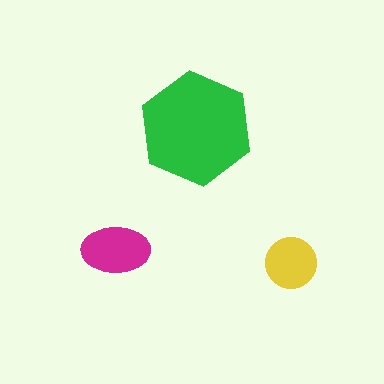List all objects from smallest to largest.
The yellow circle, the magenta ellipse, the green hexagon.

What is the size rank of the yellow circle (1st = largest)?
3rd.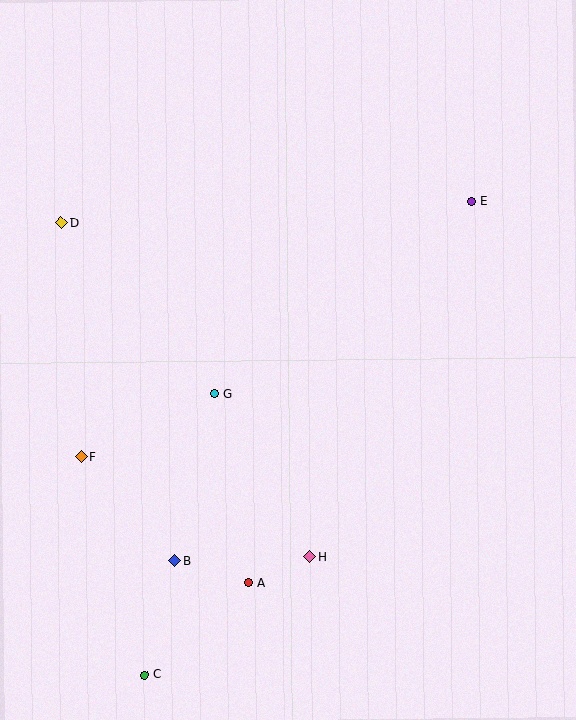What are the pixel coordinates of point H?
Point H is at (310, 556).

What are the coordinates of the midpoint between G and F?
The midpoint between G and F is at (148, 425).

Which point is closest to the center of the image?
Point G at (215, 394) is closest to the center.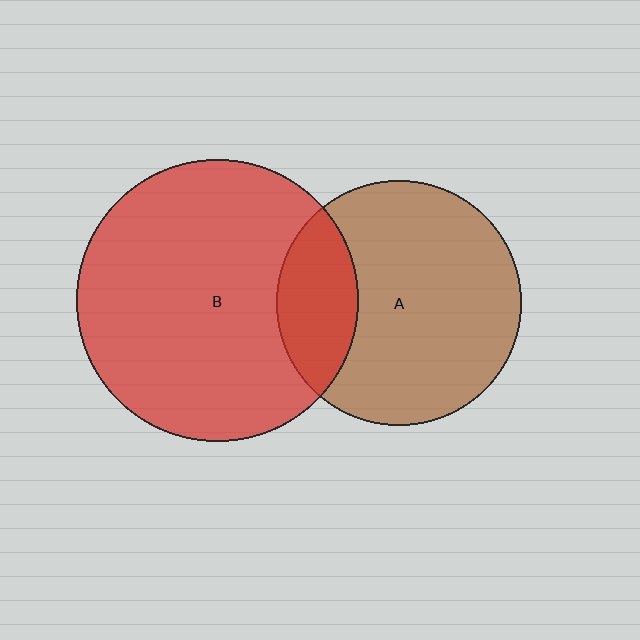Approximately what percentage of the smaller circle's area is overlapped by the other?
Approximately 25%.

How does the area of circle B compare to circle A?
Approximately 1.3 times.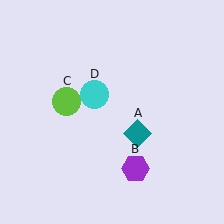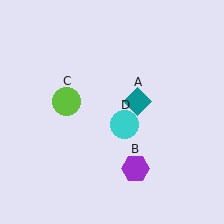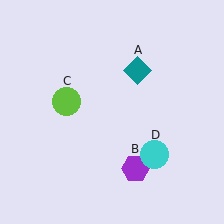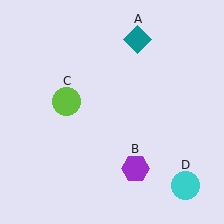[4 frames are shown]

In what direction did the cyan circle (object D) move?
The cyan circle (object D) moved down and to the right.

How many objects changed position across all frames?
2 objects changed position: teal diamond (object A), cyan circle (object D).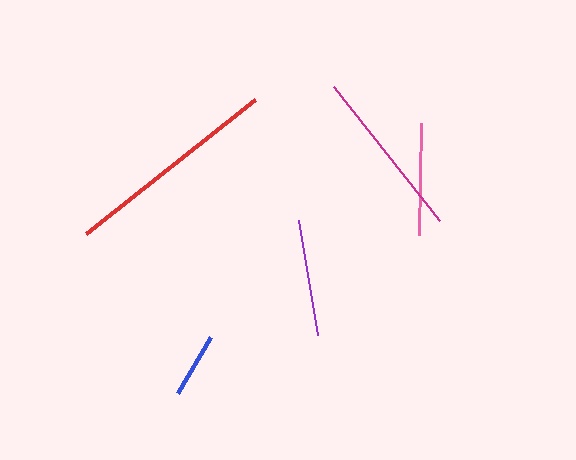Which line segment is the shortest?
The blue line is the shortest at approximately 65 pixels.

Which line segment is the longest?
The red line is the longest at approximately 216 pixels.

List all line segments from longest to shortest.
From longest to shortest: red, magenta, purple, pink, blue.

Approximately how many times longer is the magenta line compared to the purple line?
The magenta line is approximately 1.5 times the length of the purple line.